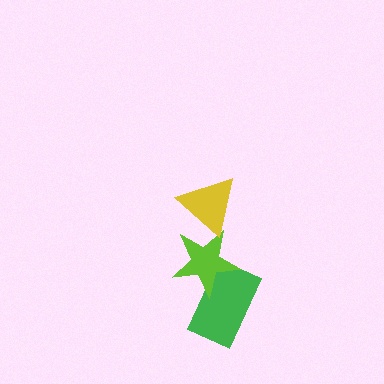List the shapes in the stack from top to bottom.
From top to bottom: the yellow triangle, the lime star, the green rectangle.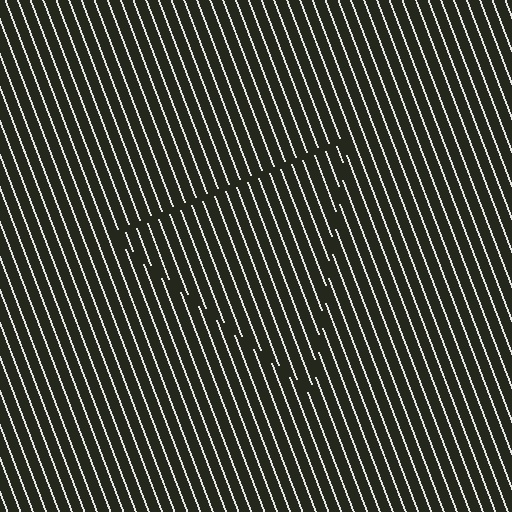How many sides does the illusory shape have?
3 sides — the line-ends trace a triangle.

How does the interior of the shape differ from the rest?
The interior of the shape contains the same grating, shifted by half a period — the contour is defined by the phase discontinuity where line-ends from the inner and outer gratings abut.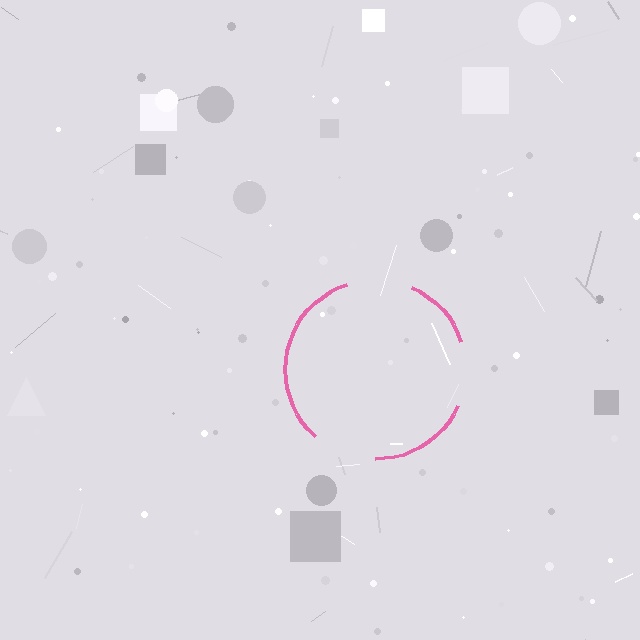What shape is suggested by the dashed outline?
The dashed outline suggests a circle.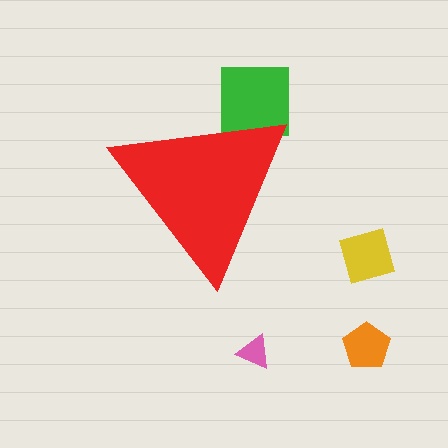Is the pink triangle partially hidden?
No, the pink triangle is fully visible.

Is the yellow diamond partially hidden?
No, the yellow diamond is fully visible.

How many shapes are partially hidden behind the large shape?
1 shape is partially hidden.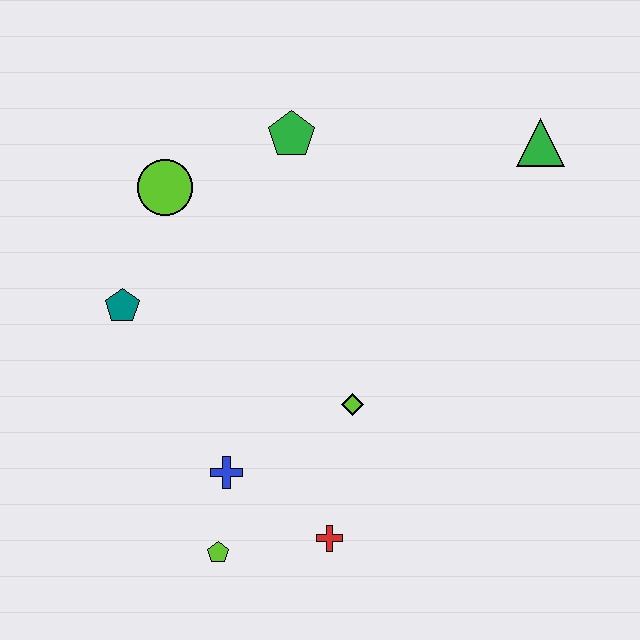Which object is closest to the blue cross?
The lime pentagon is closest to the blue cross.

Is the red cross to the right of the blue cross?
Yes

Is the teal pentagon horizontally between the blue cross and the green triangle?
No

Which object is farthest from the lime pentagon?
The green triangle is farthest from the lime pentagon.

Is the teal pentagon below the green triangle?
Yes